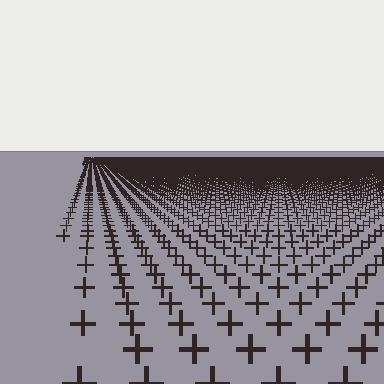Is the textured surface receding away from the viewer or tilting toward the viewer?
The surface is receding away from the viewer. Texture elements get smaller and denser toward the top.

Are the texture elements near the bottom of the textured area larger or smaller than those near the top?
Larger. Near the bottom, elements are closer to the viewer and appear at a bigger on-screen size.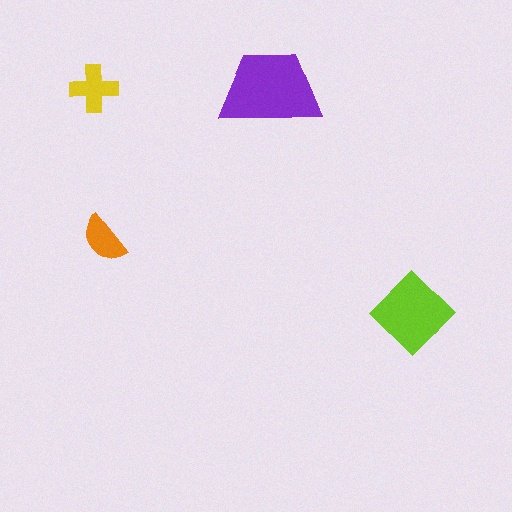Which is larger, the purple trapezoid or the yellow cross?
The purple trapezoid.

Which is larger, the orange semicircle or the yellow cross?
The yellow cross.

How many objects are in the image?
There are 4 objects in the image.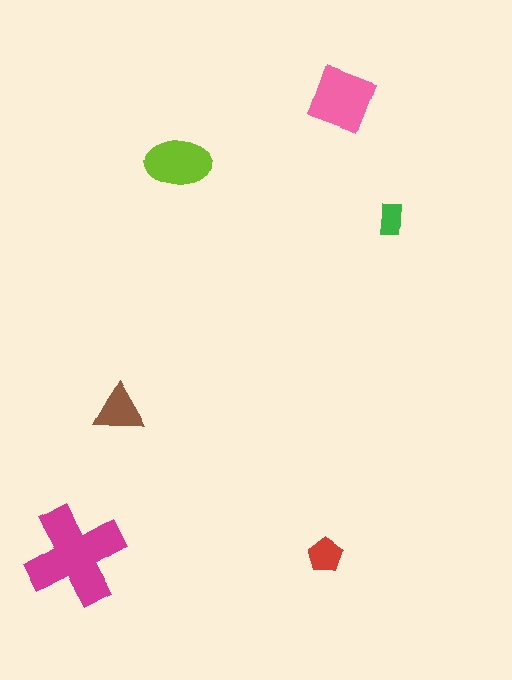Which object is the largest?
The magenta cross.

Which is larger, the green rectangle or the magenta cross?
The magenta cross.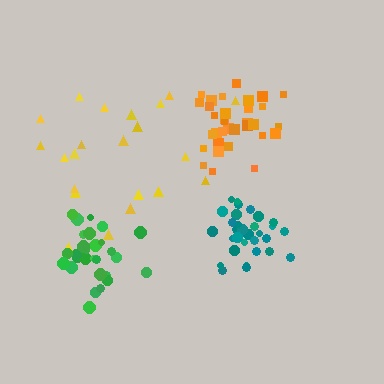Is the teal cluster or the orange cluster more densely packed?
Teal.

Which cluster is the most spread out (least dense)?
Yellow.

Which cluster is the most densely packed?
Teal.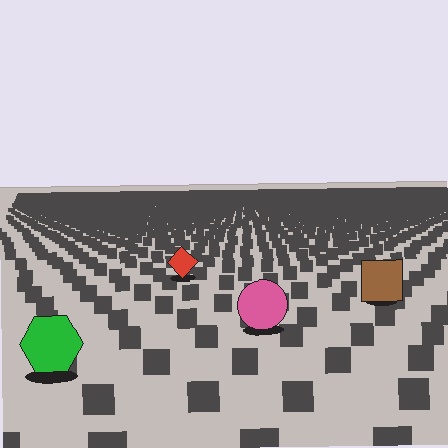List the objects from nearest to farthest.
From nearest to farthest: the green hexagon, the pink circle, the brown square, the red diamond.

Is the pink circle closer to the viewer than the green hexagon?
No. The green hexagon is closer — you can tell from the texture gradient: the ground texture is coarser near it.